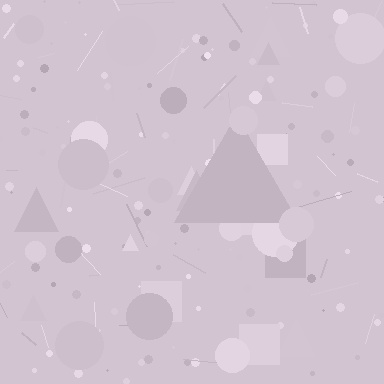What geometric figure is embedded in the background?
A triangle is embedded in the background.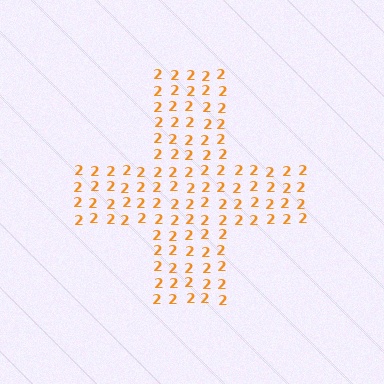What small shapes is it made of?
It is made of small digit 2's.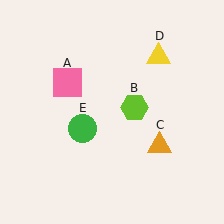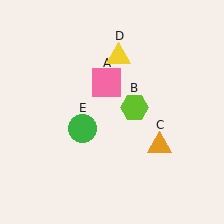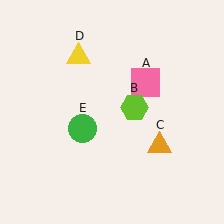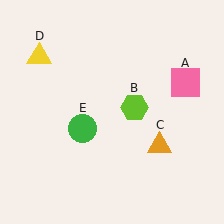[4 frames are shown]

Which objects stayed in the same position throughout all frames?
Lime hexagon (object B) and orange triangle (object C) and green circle (object E) remained stationary.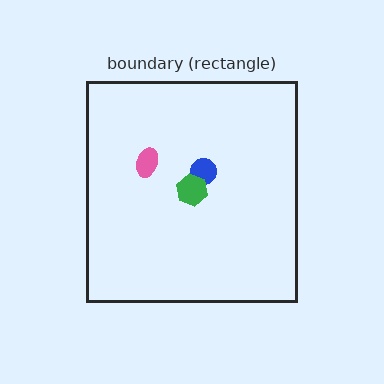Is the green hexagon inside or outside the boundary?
Inside.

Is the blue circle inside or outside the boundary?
Inside.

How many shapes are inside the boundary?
3 inside, 0 outside.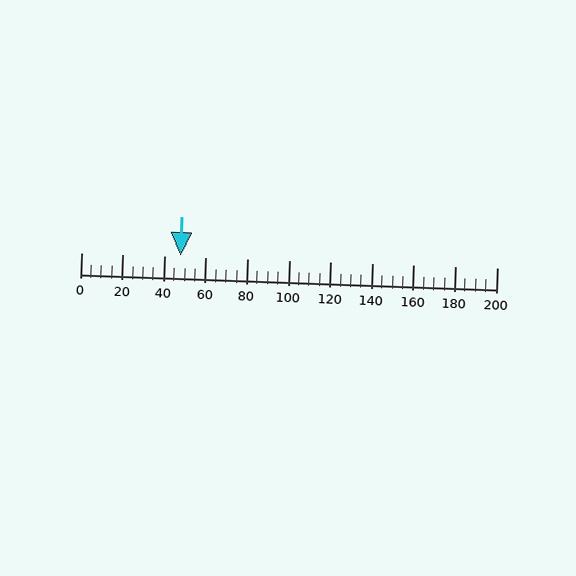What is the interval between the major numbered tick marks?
The major tick marks are spaced 20 units apart.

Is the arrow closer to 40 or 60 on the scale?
The arrow is closer to 40.